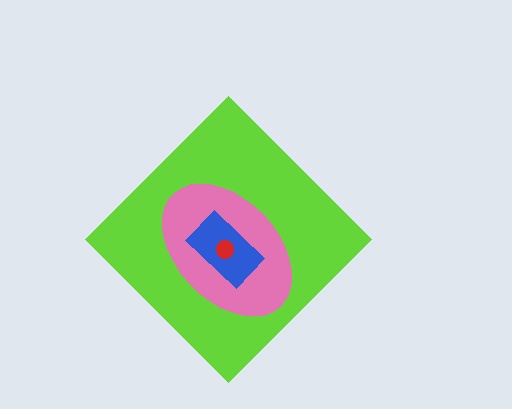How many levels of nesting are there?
4.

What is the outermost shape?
The lime diamond.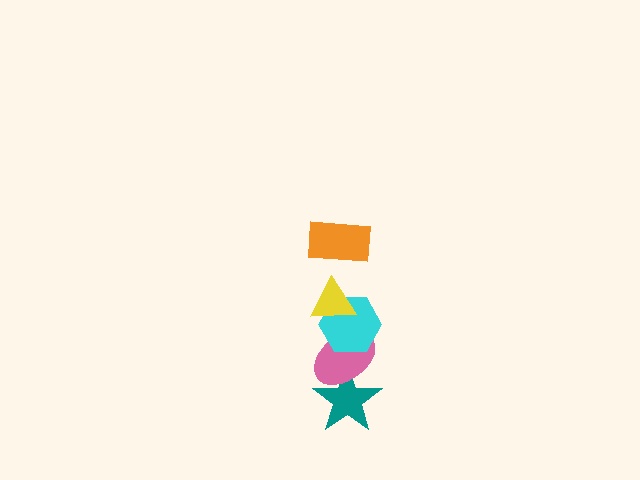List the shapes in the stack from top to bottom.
From top to bottom: the orange rectangle, the yellow triangle, the cyan hexagon, the pink ellipse, the teal star.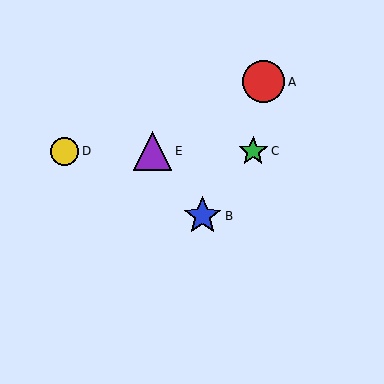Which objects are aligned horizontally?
Objects C, D, E are aligned horizontally.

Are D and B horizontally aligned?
No, D is at y≈151 and B is at y≈216.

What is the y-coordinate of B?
Object B is at y≈216.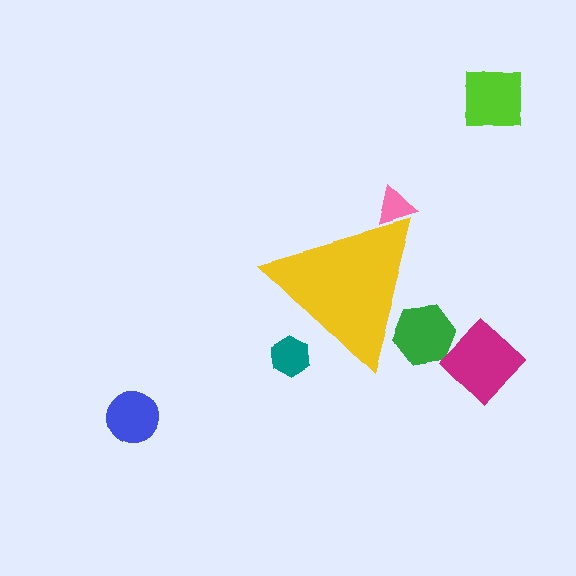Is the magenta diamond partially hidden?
No, the magenta diamond is fully visible.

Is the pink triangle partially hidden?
Yes, the pink triangle is partially hidden behind the yellow triangle.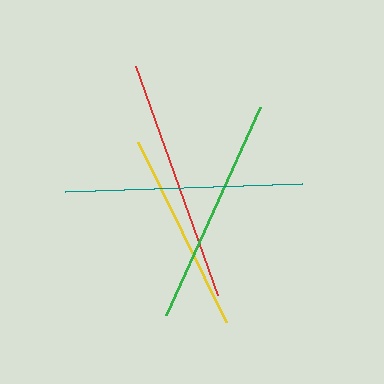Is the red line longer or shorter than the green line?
The red line is longer than the green line.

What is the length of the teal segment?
The teal segment is approximately 237 pixels long.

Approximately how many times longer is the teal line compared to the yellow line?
The teal line is approximately 1.2 times the length of the yellow line.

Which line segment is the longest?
The red line is the longest at approximately 244 pixels.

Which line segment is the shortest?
The yellow line is the shortest at approximately 201 pixels.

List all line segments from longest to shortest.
From longest to shortest: red, teal, green, yellow.